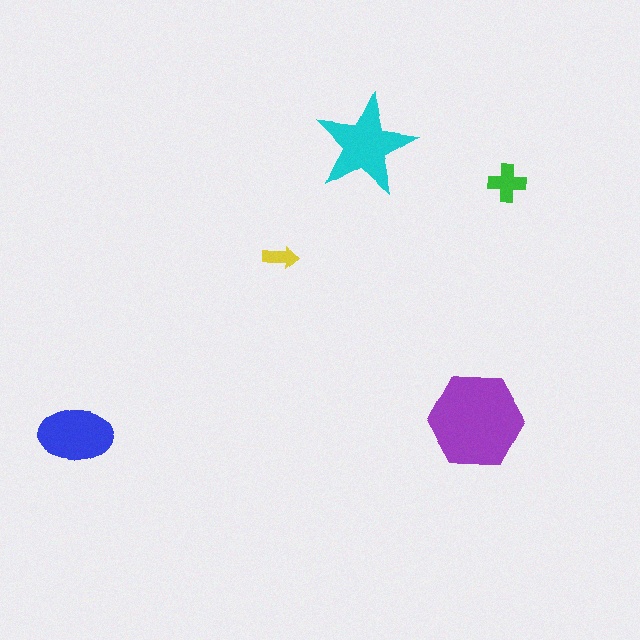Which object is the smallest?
The yellow arrow.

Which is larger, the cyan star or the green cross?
The cyan star.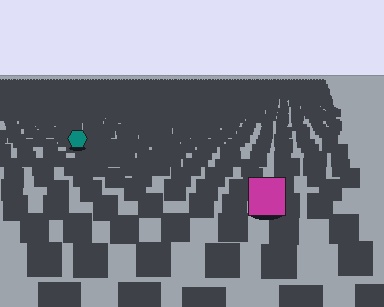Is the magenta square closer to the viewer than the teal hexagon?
Yes. The magenta square is closer — you can tell from the texture gradient: the ground texture is coarser near it.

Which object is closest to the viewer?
The magenta square is closest. The texture marks near it are larger and more spread out.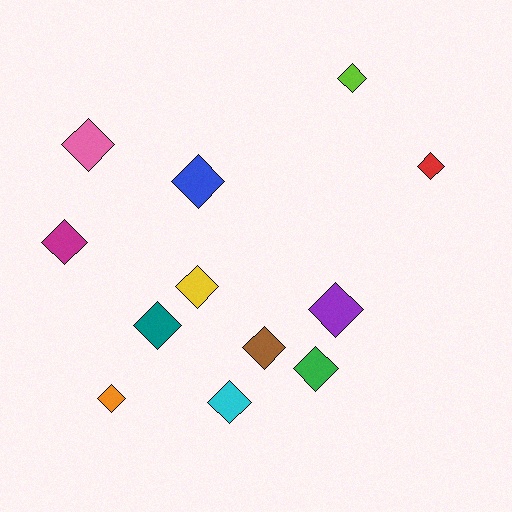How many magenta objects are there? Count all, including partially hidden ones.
There is 1 magenta object.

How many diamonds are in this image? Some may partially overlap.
There are 12 diamonds.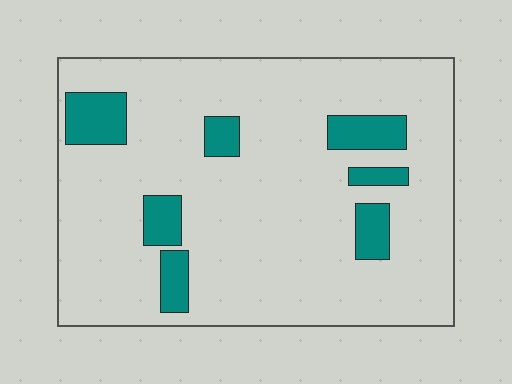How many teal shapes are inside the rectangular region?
7.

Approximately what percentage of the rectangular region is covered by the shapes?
Approximately 15%.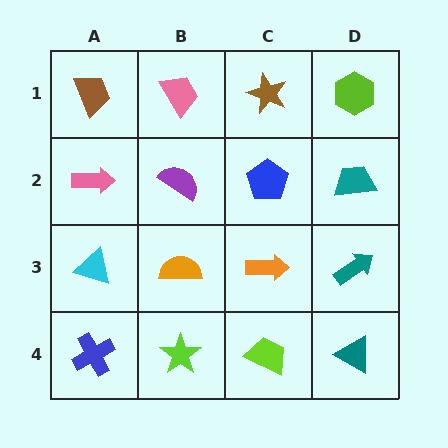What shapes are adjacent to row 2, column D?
A lime hexagon (row 1, column D), a teal arrow (row 3, column D), a blue pentagon (row 2, column C).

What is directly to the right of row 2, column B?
A blue pentagon.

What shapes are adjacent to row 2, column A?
A brown trapezoid (row 1, column A), a cyan triangle (row 3, column A), a purple semicircle (row 2, column B).